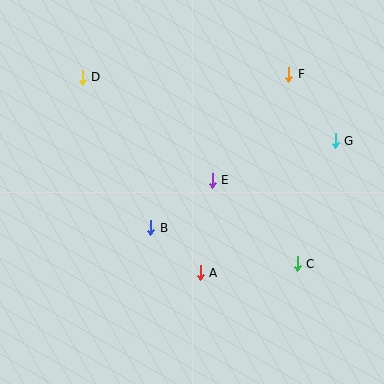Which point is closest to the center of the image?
Point E at (212, 180) is closest to the center.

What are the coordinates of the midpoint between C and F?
The midpoint between C and F is at (293, 169).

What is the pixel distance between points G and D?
The distance between G and D is 260 pixels.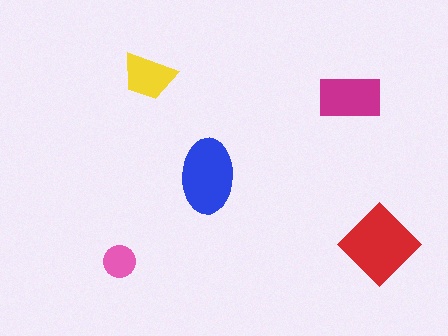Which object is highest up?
The yellow trapezoid is topmost.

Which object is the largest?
The red diamond.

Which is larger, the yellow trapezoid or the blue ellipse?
The blue ellipse.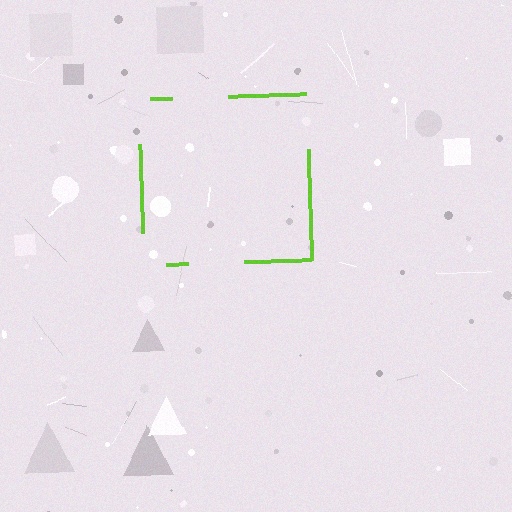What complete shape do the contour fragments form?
The contour fragments form a square.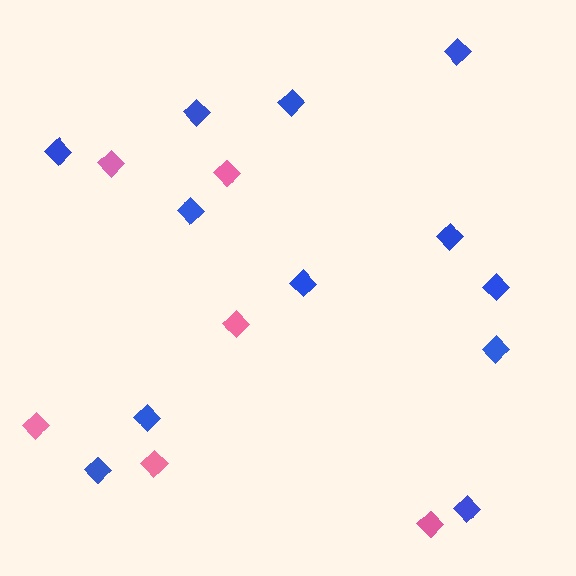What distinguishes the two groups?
There are 2 groups: one group of blue diamonds (12) and one group of pink diamonds (6).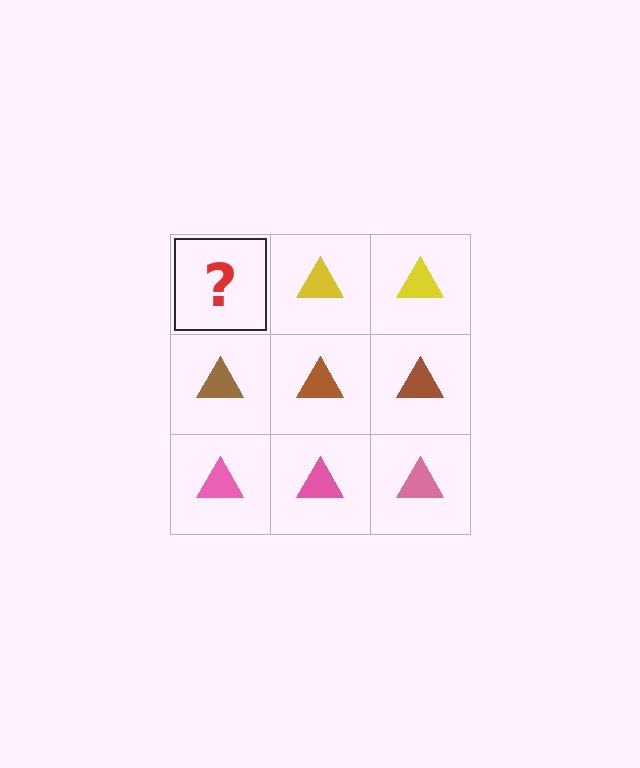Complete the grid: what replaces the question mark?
The question mark should be replaced with a yellow triangle.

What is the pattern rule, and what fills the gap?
The rule is that each row has a consistent color. The gap should be filled with a yellow triangle.